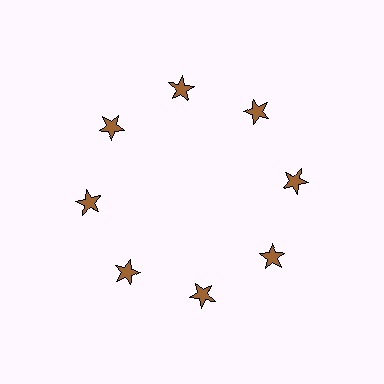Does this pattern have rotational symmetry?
Yes, this pattern has 8-fold rotational symmetry. It looks the same after rotating 45 degrees around the center.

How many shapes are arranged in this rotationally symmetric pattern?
There are 8 shapes, arranged in 8 groups of 1.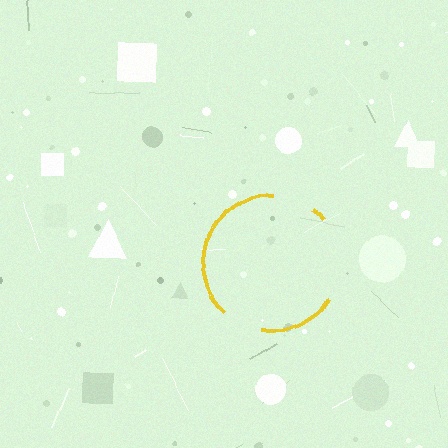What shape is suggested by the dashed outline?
The dashed outline suggests a circle.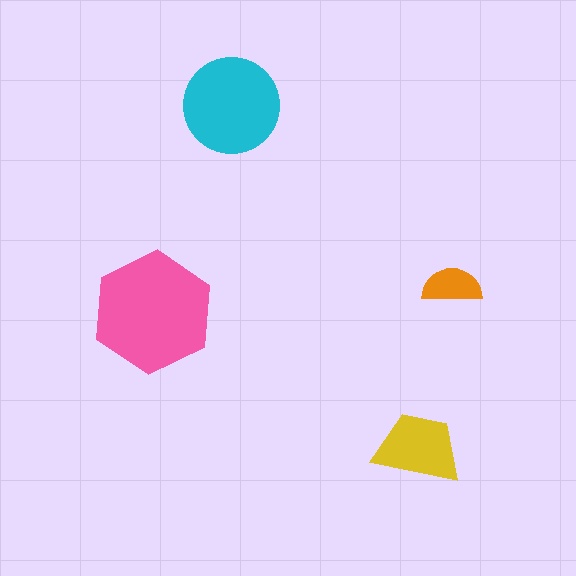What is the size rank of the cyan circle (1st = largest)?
2nd.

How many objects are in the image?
There are 4 objects in the image.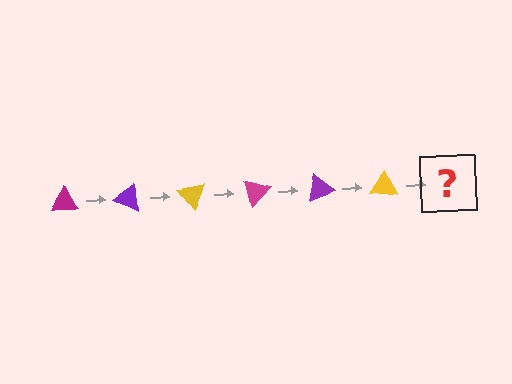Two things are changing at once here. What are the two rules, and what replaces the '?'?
The two rules are that it rotates 25 degrees each step and the color cycles through magenta, purple, and yellow. The '?' should be a magenta triangle, rotated 150 degrees from the start.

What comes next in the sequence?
The next element should be a magenta triangle, rotated 150 degrees from the start.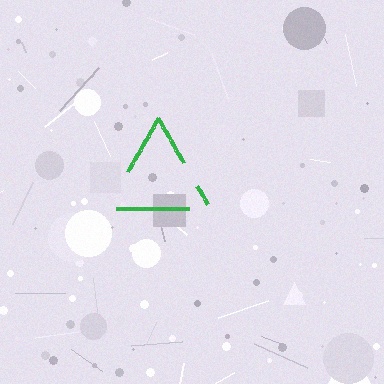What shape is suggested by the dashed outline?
The dashed outline suggests a triangle.